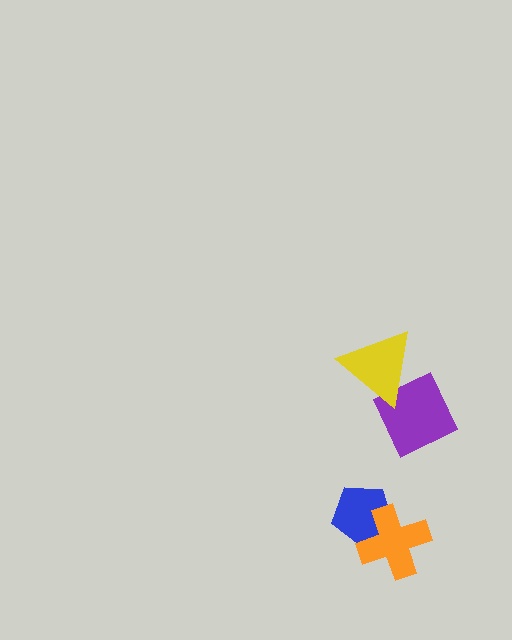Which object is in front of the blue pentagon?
The orange cross is in front of the blue pentagon.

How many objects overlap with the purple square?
1 object overlaps with the purple square.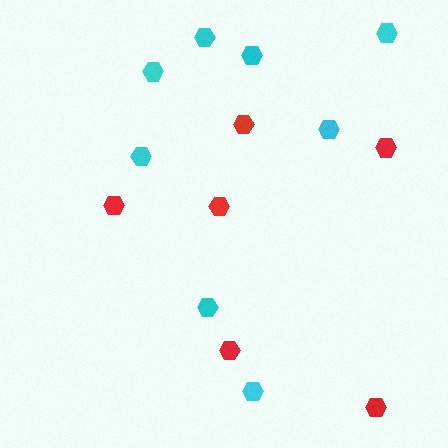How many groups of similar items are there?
There are 2 groups: one group of red hexagons (6) and one group of cyan hexagons (8).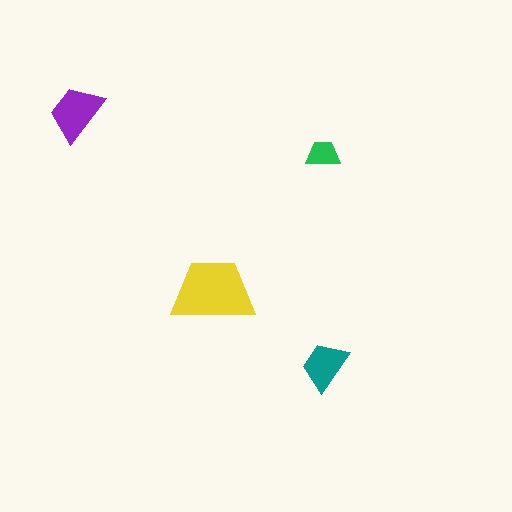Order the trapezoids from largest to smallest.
the yellow one, the purple one, the teal one, the green one.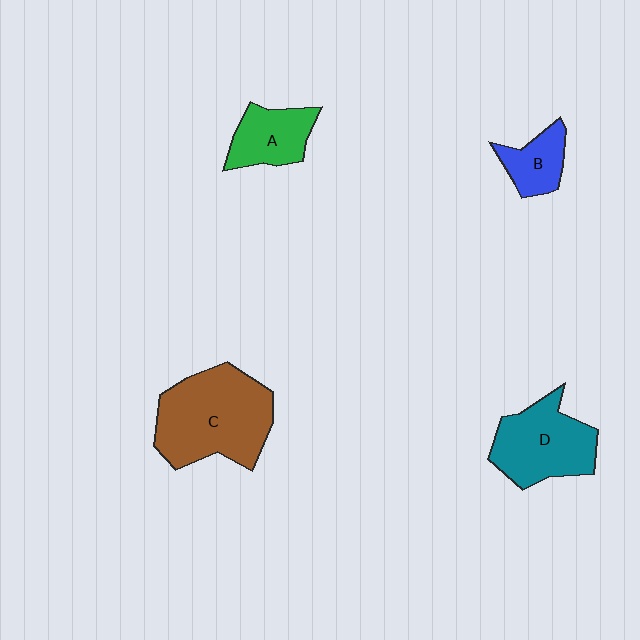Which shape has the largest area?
Shape C (brown).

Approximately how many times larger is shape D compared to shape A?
Approximately 1.6 times.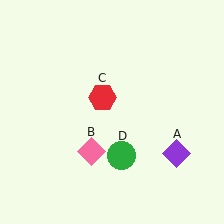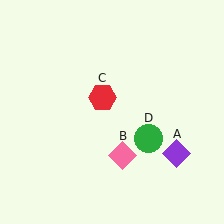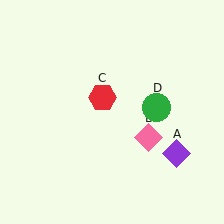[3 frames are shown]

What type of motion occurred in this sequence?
The pink diamond (object B), green circle (object D) rotated counterclockwise around the center of the scene.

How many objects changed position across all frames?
2 objects changed position: pink diamond (object B), green circle (object D).